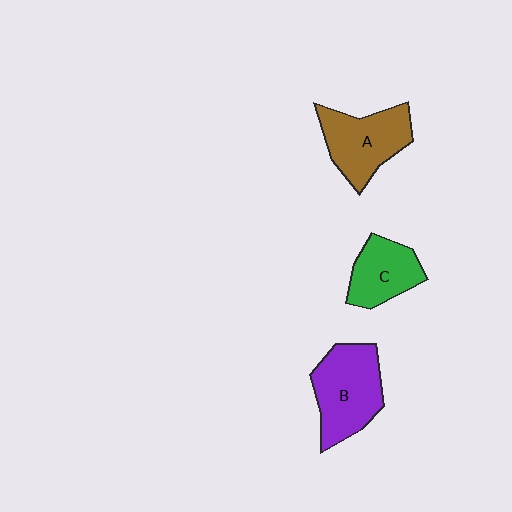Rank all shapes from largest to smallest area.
From largest to smallest: B (purple), A (brown), C (green).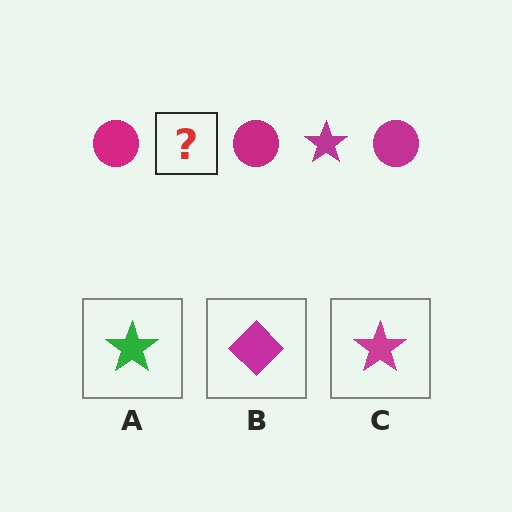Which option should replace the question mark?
Option C.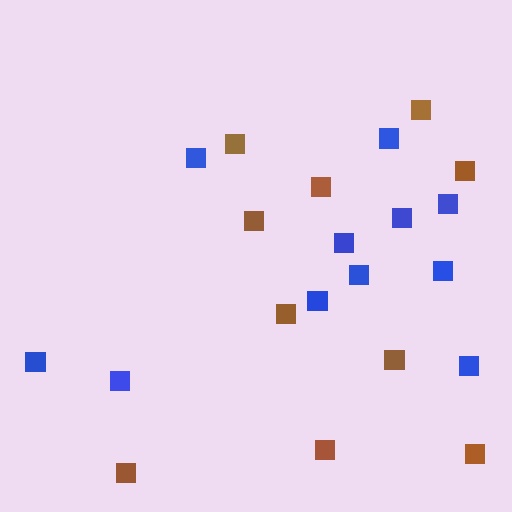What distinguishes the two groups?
There are 2 groups: one group of brown squares (10) and one group of blue squares (11).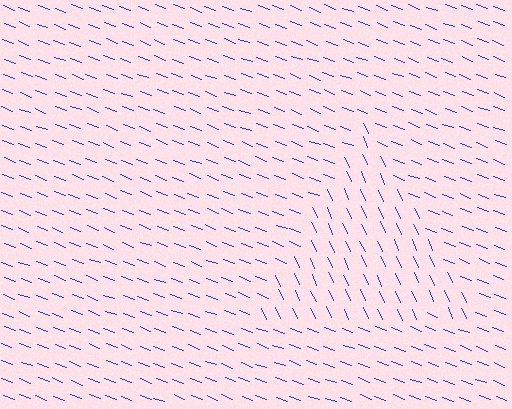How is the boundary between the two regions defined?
The boundary is defined purely by a change in line orientation (approximately 45 degrees difference). All lines are the same color and thickness.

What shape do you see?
I see a triangle.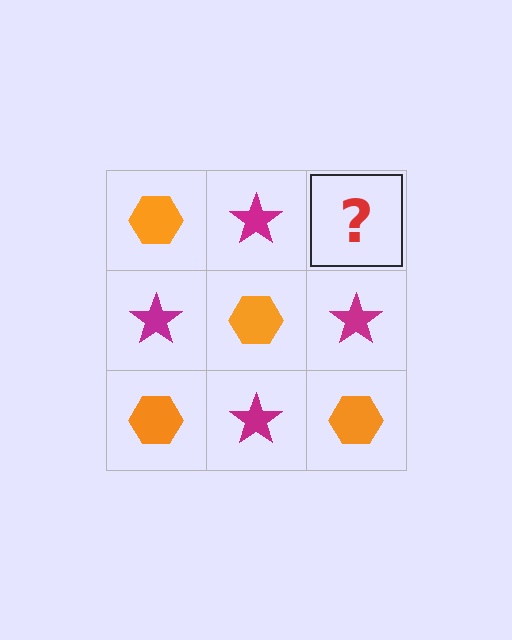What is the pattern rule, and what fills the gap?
The rule is that it alternates orange hexagon and magenta star in a checkerboard pattern. The gap should be filled with an orange hexagon.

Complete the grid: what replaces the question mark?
The question mark should be replaced with an orange hexagon.